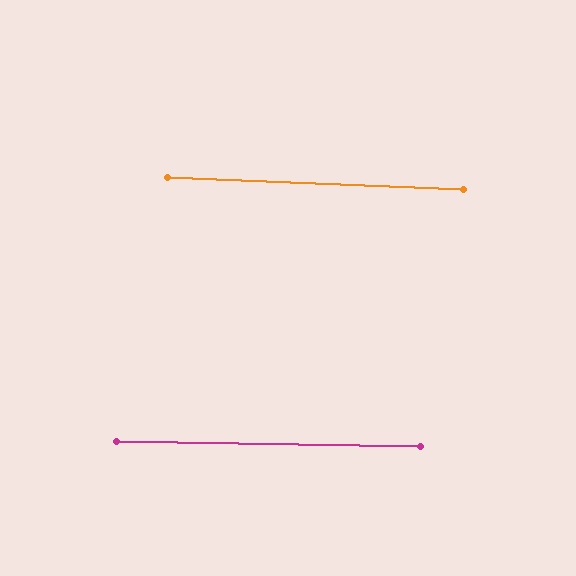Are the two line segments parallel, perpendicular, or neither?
Parallel — their directions differ by only 1.5°.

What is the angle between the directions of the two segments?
Approximately 1 degree.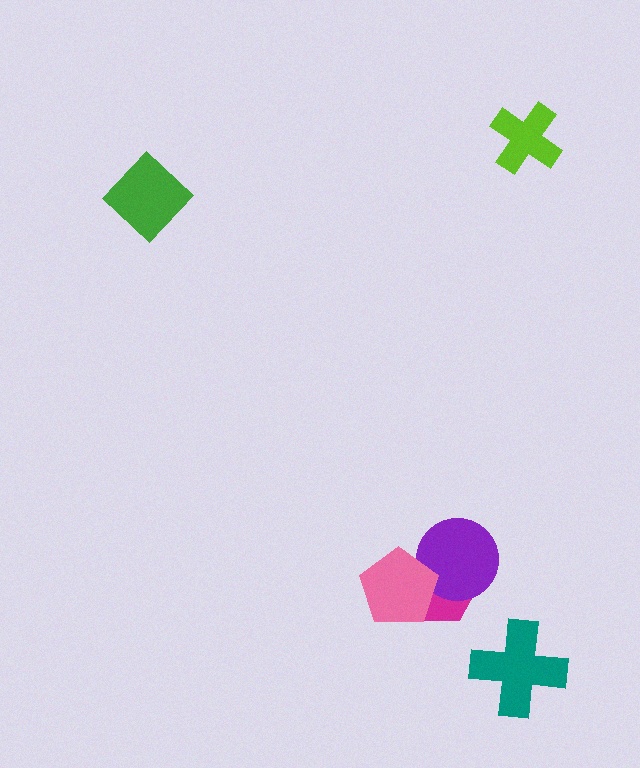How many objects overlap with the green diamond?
0 objects overlap with the green diamond.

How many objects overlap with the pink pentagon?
2 objects overlap with the pink pentagon.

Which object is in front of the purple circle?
The pink pentagon is in front of the purple circle.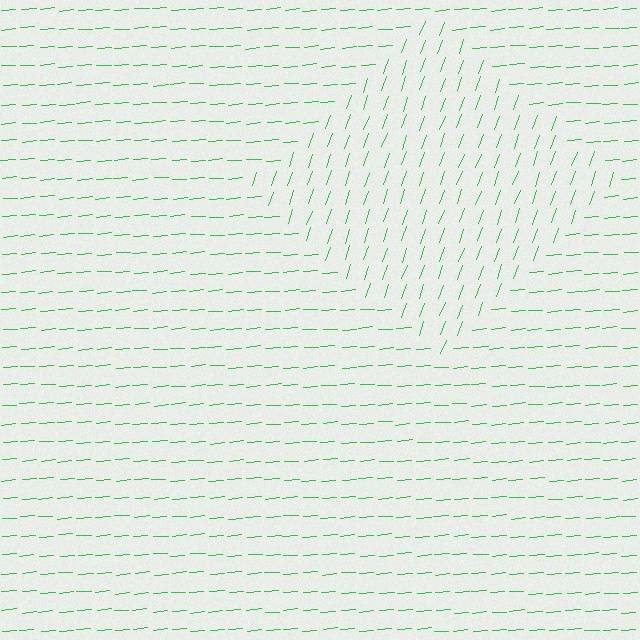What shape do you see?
I see a diamond.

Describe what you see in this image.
The image is filled with small green line segments. A diamond region in the image has lines oriented differently from the surrounding lines, creating a visible texture boundary.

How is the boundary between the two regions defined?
The boundary is defined purely by a change in line orientation (approximately 66 degrees difference). All lines are the same color and thickness.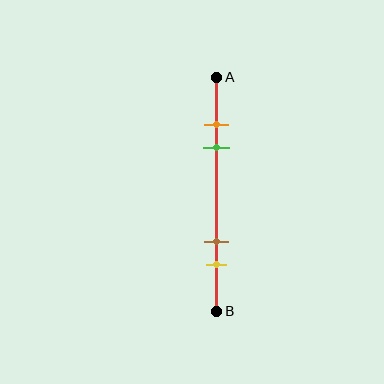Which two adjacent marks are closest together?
The orange and green marks are the closest adjacent pair.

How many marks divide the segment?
There are 4 marks dividing the segment.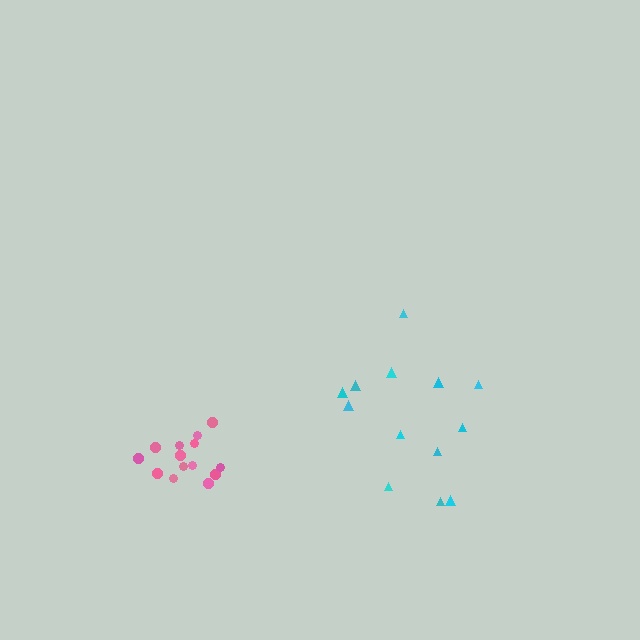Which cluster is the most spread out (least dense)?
Cyan.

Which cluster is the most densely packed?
Pink.